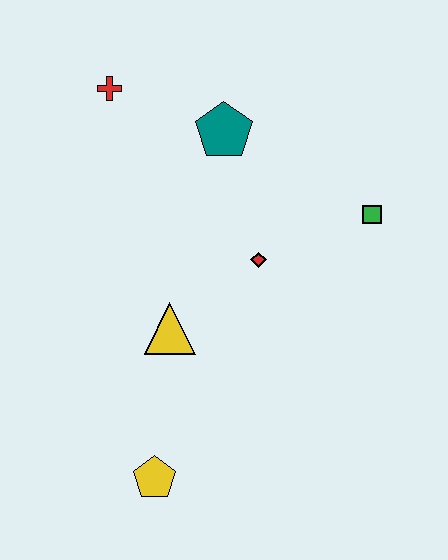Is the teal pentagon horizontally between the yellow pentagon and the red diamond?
Yes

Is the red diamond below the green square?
Yes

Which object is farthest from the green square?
The yellow pentagon is farthest from the green square.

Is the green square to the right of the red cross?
Yes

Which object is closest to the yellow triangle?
The red diamond is closest to the yellow triangle.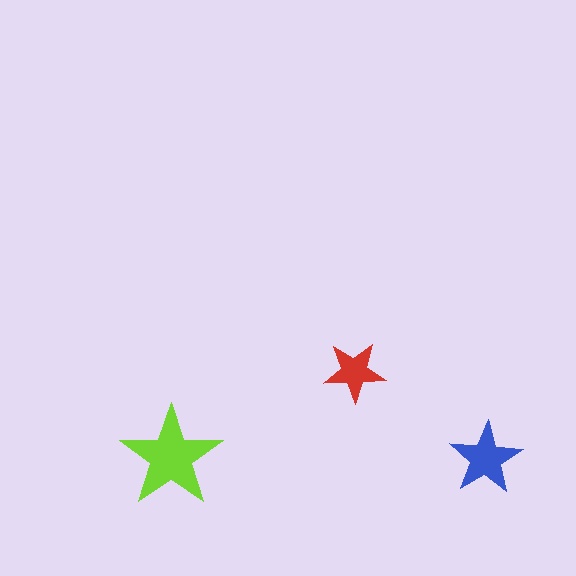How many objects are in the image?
There are 3 objects in the image.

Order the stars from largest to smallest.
the lime one, the blue one, the red one.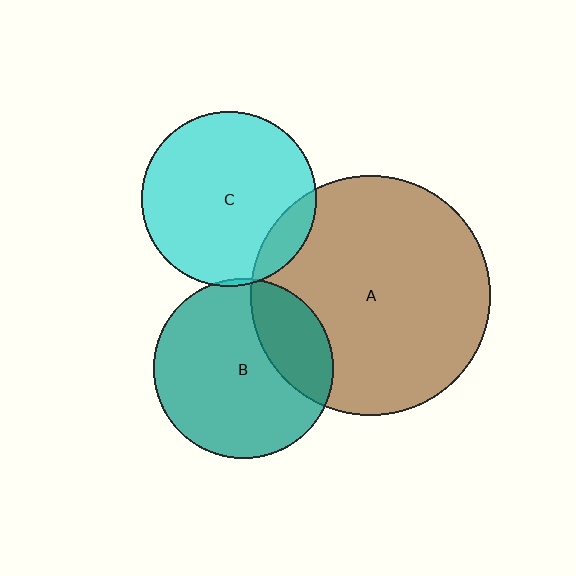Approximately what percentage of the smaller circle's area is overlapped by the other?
Approximately 10%.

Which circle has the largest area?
Circle A (brown).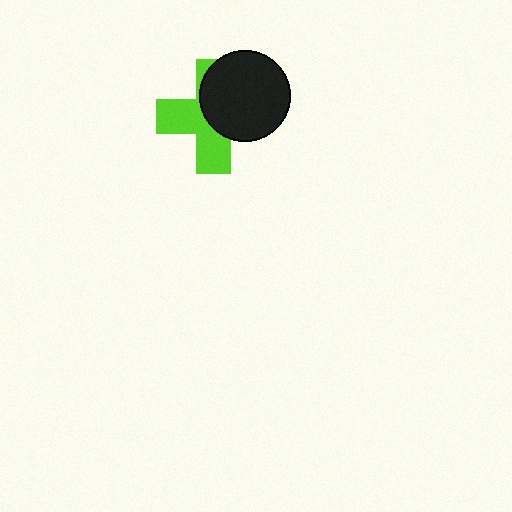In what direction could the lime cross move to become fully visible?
The lime cross could move toward the lower-left. That would shift it out from behind the black circle entirely.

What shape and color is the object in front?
The object in front is a black circle.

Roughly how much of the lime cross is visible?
About half of it is visible (roughly 50%).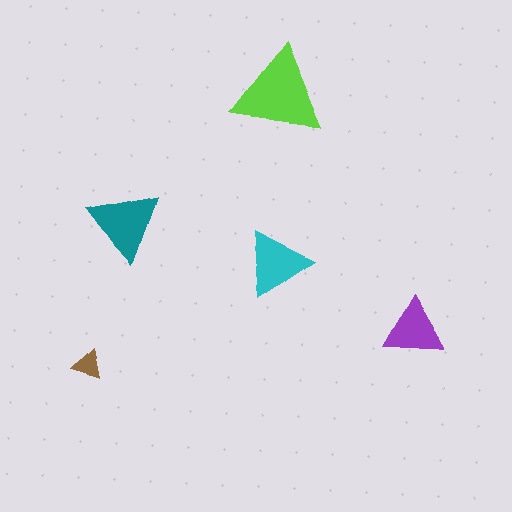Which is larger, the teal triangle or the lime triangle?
The lime one.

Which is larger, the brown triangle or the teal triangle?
The teal one.